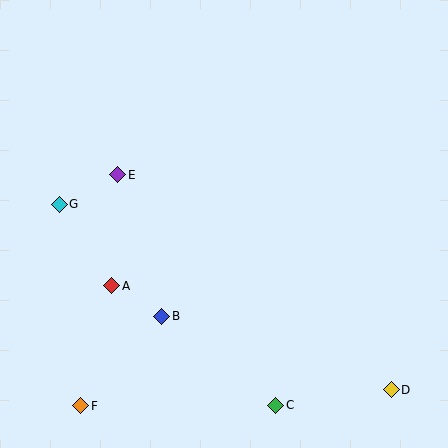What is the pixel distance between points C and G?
The distance between C and G is 295 pixels.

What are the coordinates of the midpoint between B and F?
The midpoint between B and F is at (121, 361).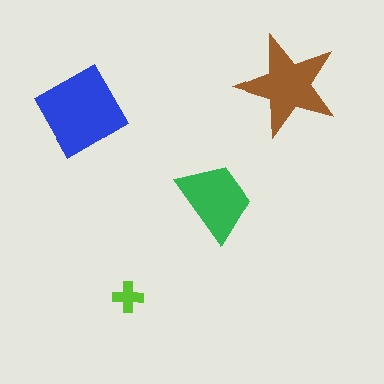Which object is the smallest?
The lime cross.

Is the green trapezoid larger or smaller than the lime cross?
Larger.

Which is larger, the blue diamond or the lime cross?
The blue diamond.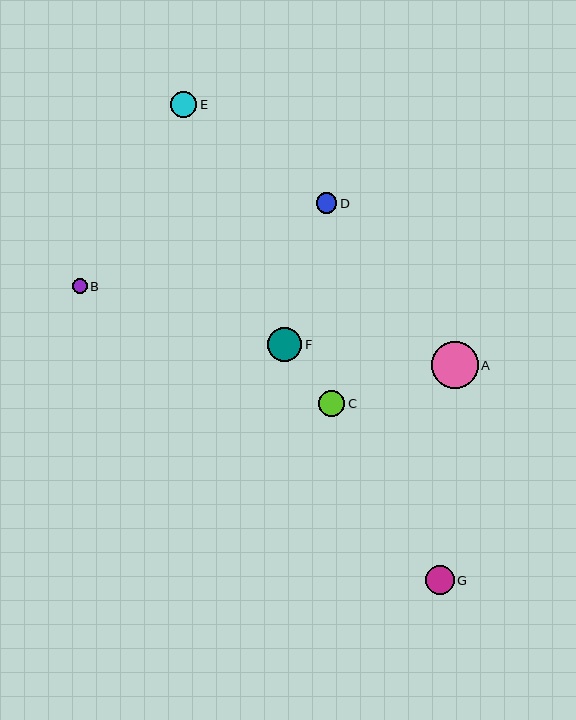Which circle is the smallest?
Circle B is the smallest with a size of approximately 15 pixels.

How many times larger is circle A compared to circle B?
Circle A is approximately 3.1 times the size of circle B.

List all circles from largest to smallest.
From largest to smallest: A, F, G, C, E, D, B.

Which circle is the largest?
Circle A is the largest with a size of approximately 47 pixels.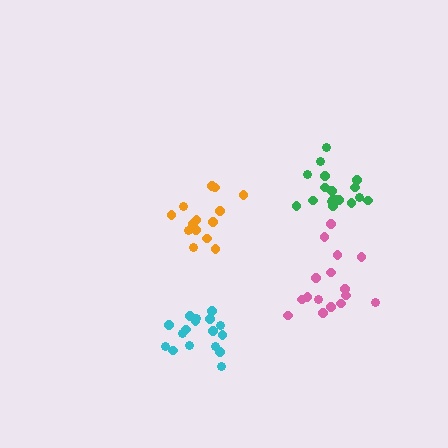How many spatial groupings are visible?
There are 4 spatial groupings.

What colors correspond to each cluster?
The clusters are colored: orange, cyan, green, pink.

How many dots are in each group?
Group 1: 14 dots, Group 2: 17 dots, Group 3: 18 dots, Group 4: 16 dots (65 total).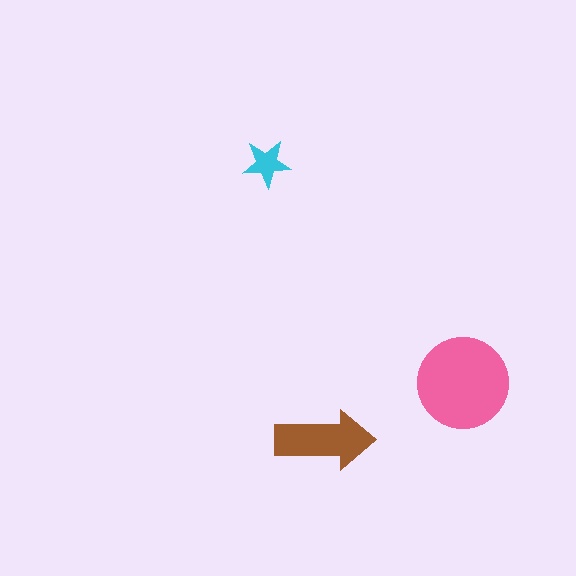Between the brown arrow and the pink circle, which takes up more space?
The pink circle.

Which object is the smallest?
The cyan star.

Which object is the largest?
The pink circle.